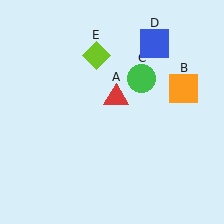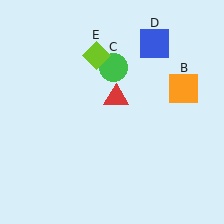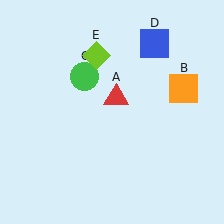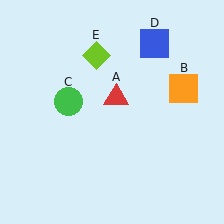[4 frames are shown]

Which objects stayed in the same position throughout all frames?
Red triangle (object A) and orange square (object B) and blue square (object D) and lime diamond (object E) remained stationary.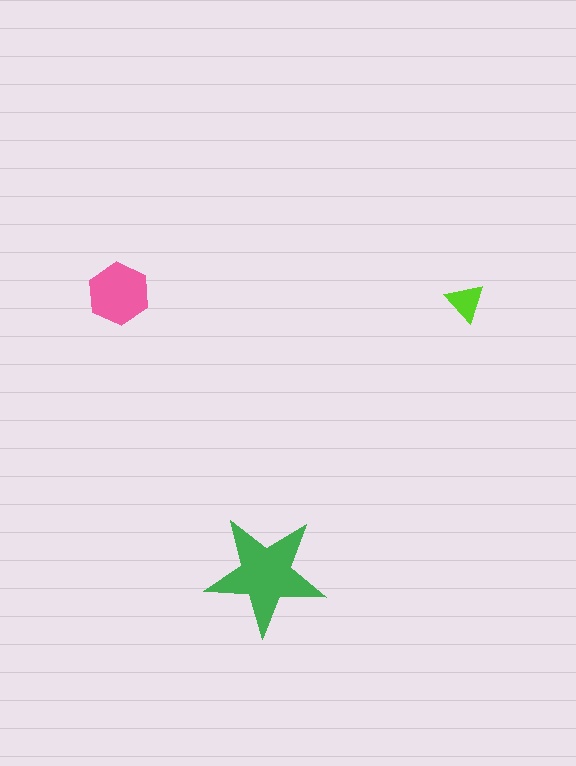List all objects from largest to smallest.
The green star, the pink hexagon, the lime triangle.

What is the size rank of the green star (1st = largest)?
1st.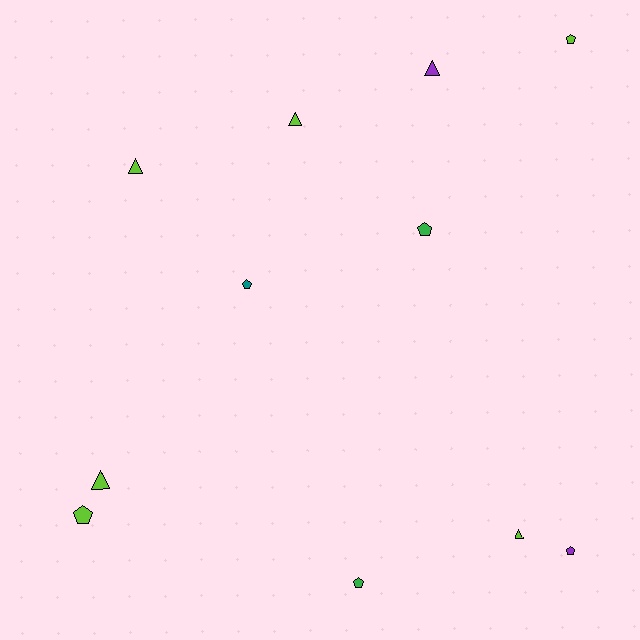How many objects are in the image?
There are 11 objects.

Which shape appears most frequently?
Pentagon, with 6 objects.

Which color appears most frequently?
Lime, with 6 objects.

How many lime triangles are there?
There are 4 lime triangles.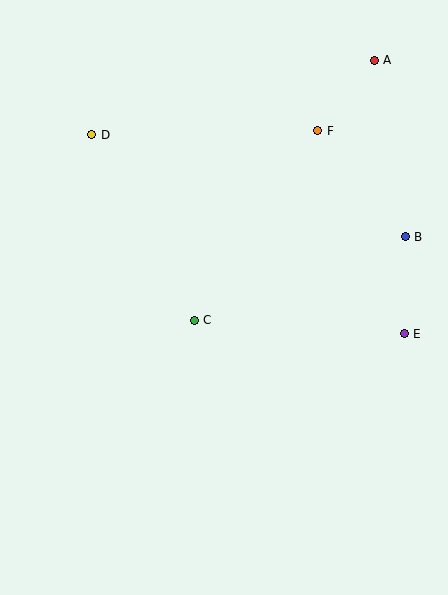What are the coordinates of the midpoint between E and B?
The midpoint between E and B is at (405, 285).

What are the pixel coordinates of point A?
Point A is at (374, 60).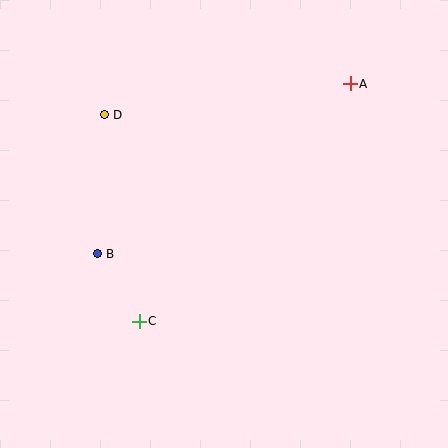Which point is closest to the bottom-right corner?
Point C is closest to the bottom-right corner.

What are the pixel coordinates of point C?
Point C is at (139, 321).